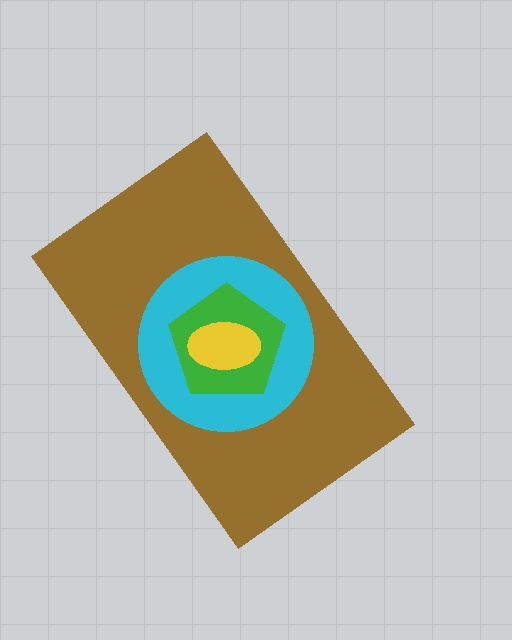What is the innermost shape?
The yellow ellipse.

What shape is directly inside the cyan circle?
The green pentagon.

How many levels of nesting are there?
4.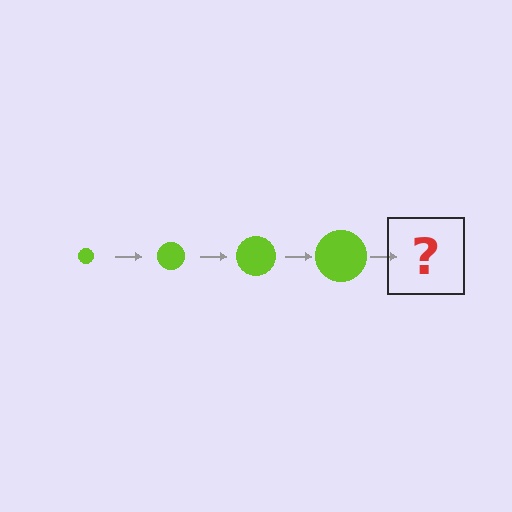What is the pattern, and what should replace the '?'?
The pattern is that the circle gets progressively larger each step. The '?' should be a lime circle, larger than the previous one.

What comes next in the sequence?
The next element should be a lime circle, larger than the previous one.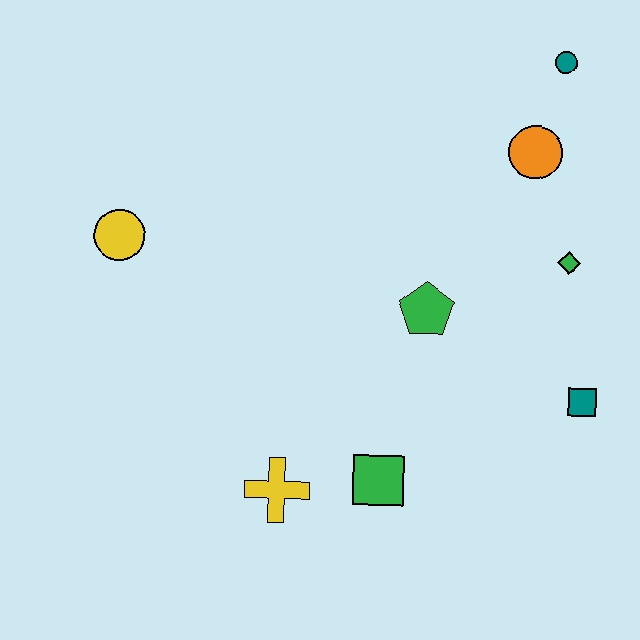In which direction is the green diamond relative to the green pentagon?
The green diamond is to the right of the green pentagon.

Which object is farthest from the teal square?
The yellow circle is farthest from the teal square.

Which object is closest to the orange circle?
The teal circle is closest to the orange circle.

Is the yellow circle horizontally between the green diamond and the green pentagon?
No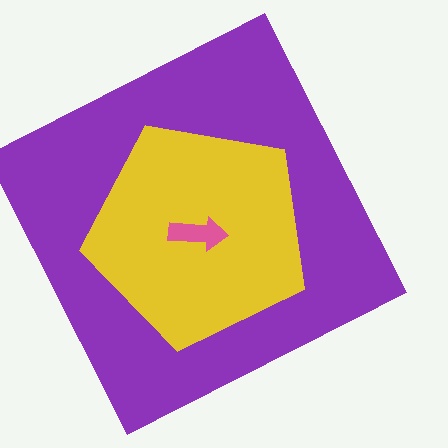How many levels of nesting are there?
3.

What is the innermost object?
The pink arrow.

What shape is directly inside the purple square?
The yellow pentagon.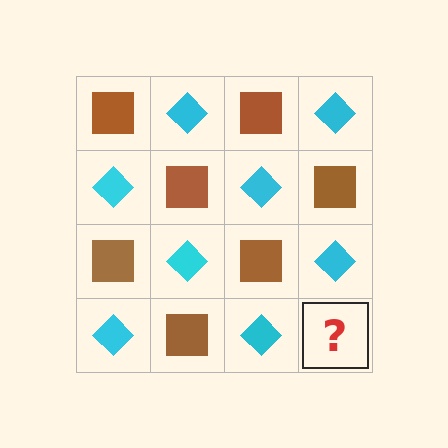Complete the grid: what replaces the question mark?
The question mark should be replaced with a brown square.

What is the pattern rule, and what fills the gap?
The rule is that it alternates brown square and cyan diamond in a checkerboard pattern. The gap should be filled with a brown square.